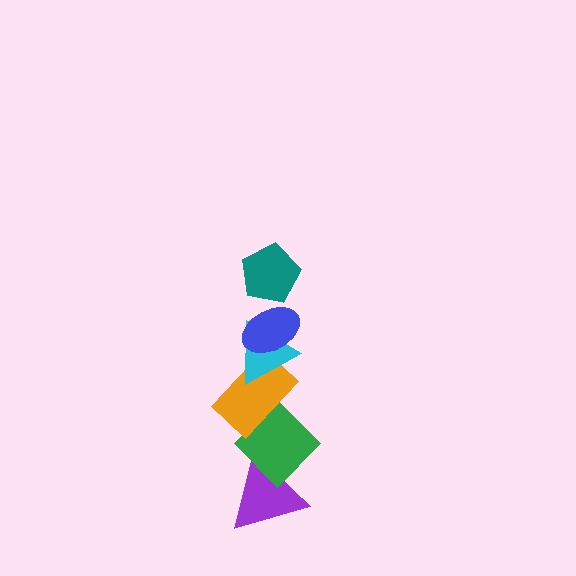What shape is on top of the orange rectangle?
The cyan triangle is on top of the orange rectangle.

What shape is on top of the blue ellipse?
The teal pentagon is on top of the blue ellipse.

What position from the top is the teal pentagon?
The teal pentagon is 1st from the top.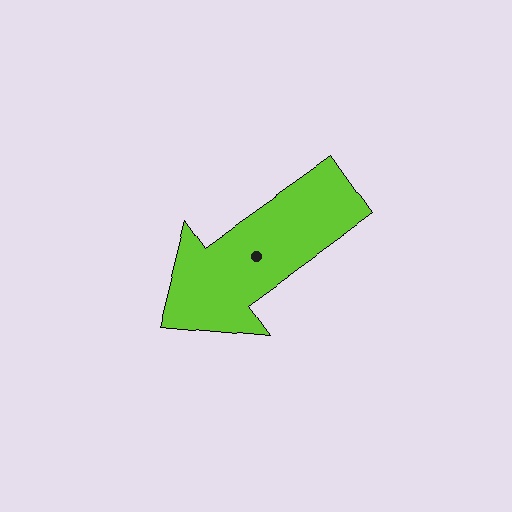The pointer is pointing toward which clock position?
Roughly 8 o'clock.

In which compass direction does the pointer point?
Southwest.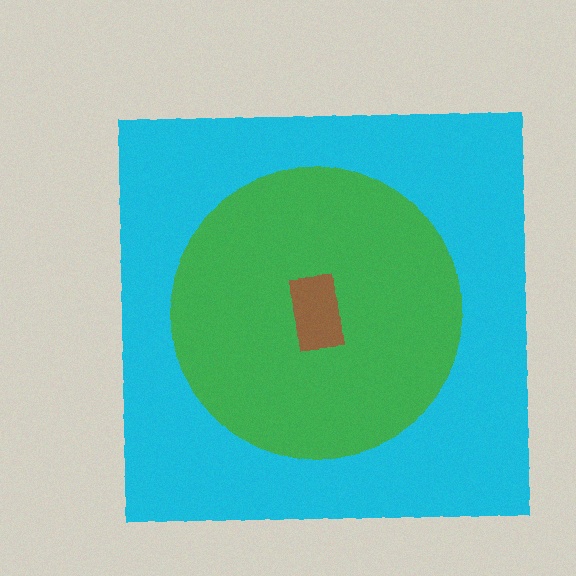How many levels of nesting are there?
3.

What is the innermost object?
The brown rectangle.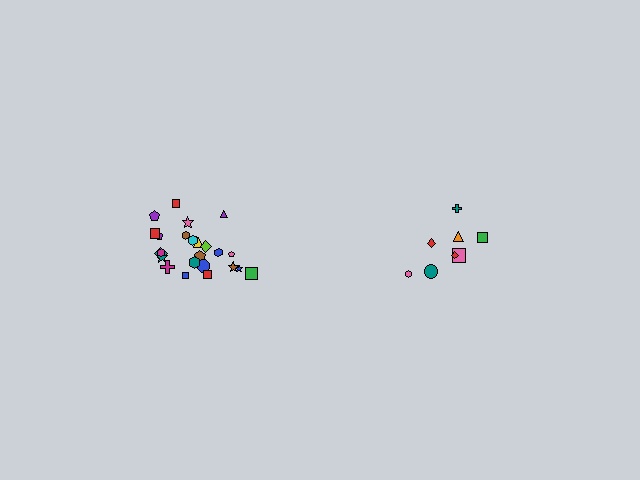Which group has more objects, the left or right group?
The left group.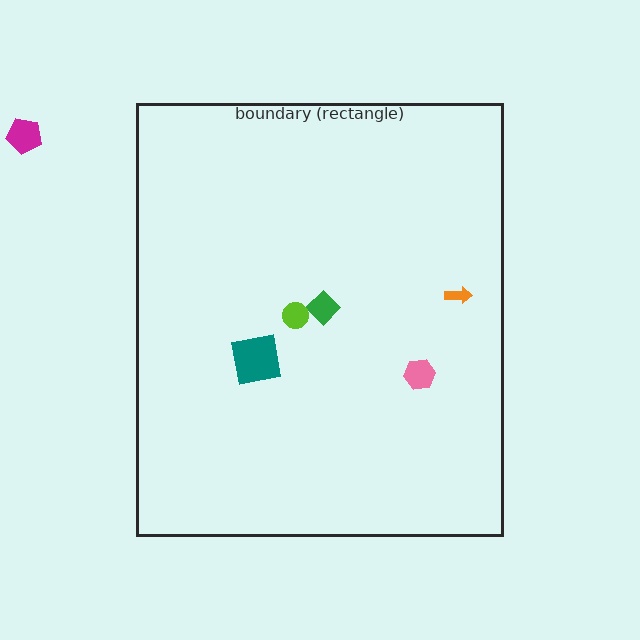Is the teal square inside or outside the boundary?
Inside.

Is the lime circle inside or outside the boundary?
Inside.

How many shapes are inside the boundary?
5 inside, 1 outside.